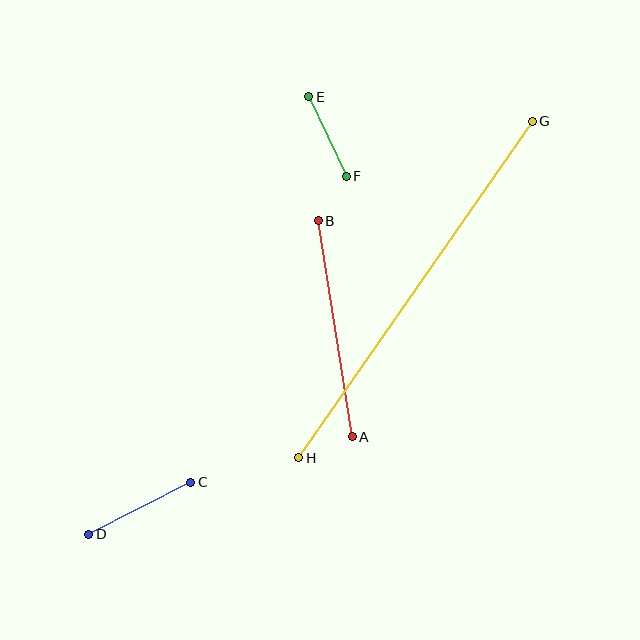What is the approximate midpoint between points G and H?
The midpoint is at approximately (415, 290) pixels.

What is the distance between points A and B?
The distance is approximately 219 pixels.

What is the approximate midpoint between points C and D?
The midpoint is at approximately (140, 508) pixels.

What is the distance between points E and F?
The distance is approximately 88 pixels.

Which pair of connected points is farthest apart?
Points G and H are farthest apart.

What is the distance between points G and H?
The distance is approximately 409 pixels.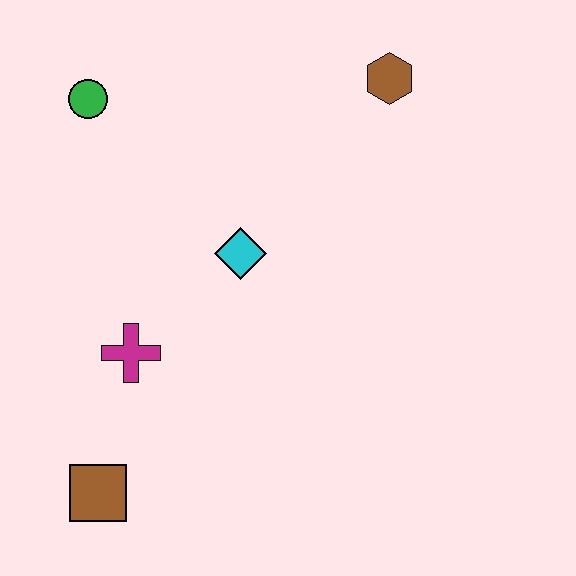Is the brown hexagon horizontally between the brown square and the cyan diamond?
No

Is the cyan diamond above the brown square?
Yes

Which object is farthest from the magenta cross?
The brown hexagon is farthest from the magenta cross.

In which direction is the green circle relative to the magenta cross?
The green circle is above the magenta cross.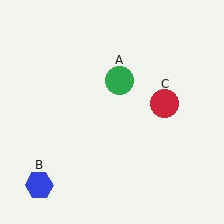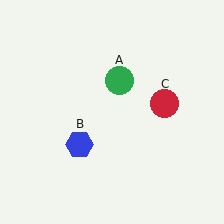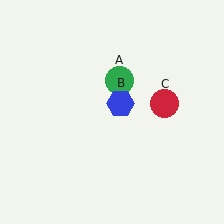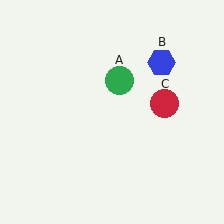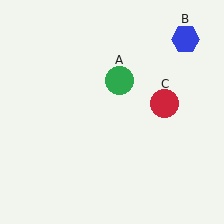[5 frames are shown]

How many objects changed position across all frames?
1 object changed position: blue hexagon (object B).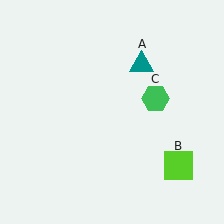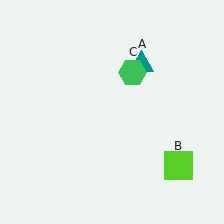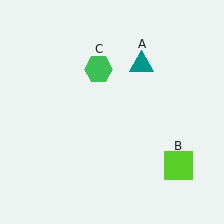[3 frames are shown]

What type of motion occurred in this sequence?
The green hexagon (object C) rotated counterclockwise around the center of the scene.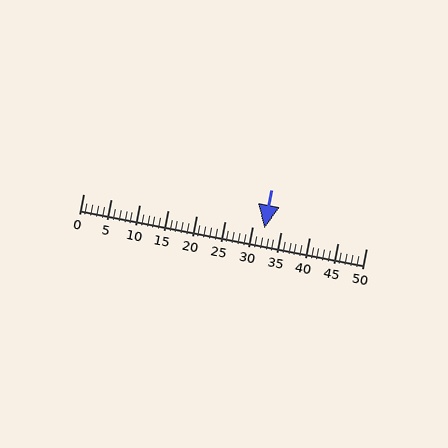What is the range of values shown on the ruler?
The ruler shows values from 0 to 50.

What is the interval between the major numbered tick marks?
The major tick marks are spaced 5 units apart.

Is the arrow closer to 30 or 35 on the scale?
The arrow is closer to 30.